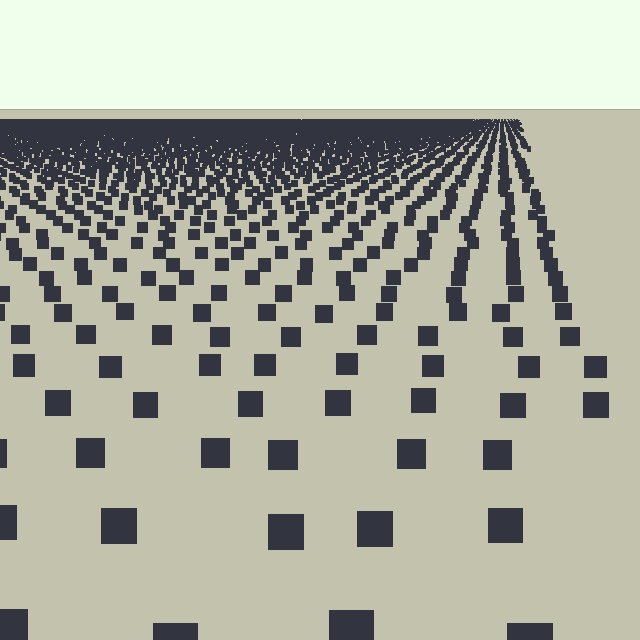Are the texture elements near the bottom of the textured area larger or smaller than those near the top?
Larger. Near the bottom, elements are closer to the viewer and appear at a bigger on-screen size.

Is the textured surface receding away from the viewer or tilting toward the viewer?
The surface is receding away from the viewer. Texture elements get smaller and denser toward the top.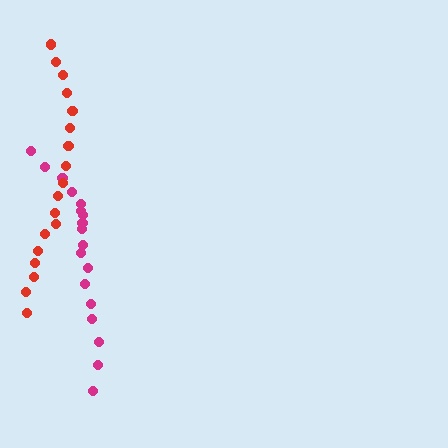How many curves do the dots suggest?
There are 2 distinct paths.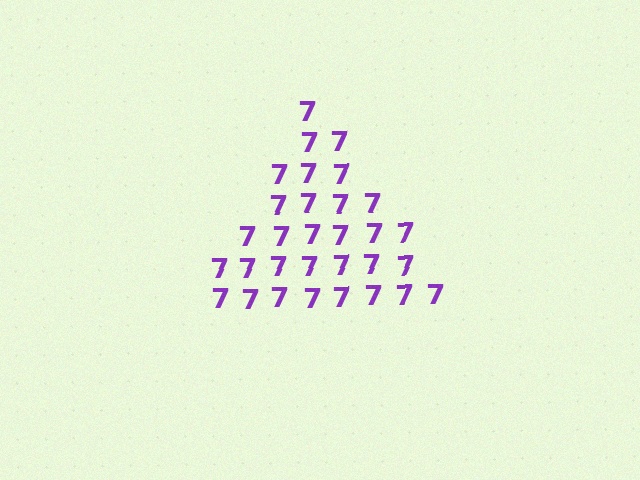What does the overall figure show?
The overall figure shows a triangle.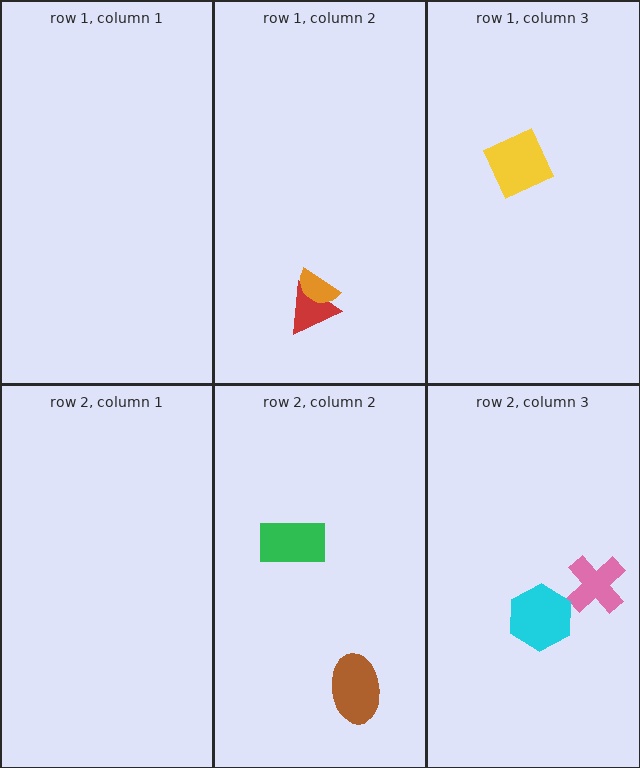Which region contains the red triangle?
The row 1, column 2 region.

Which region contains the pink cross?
The row 2, column 3 region.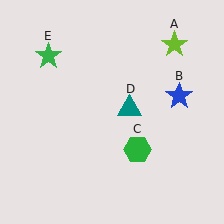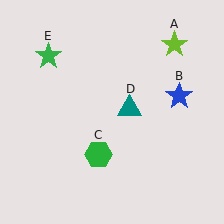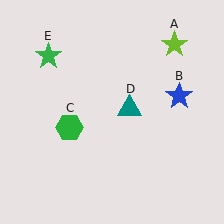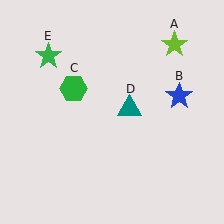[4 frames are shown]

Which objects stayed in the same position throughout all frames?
Lime star (object A) and blue star (object B) and teal triangle (object D) and green star (object E) remained stationary.